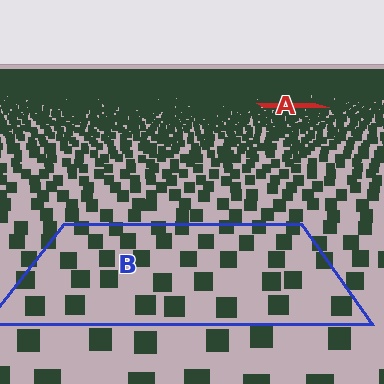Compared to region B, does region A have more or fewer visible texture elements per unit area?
Region A has more texture elements per unit area — they are packed more densely because it is farther away.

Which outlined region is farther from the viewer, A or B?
Region A is farther from the viewer — the texture elements inside it appear smaller and more densely packed.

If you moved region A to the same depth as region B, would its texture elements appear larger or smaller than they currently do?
They would appear larger. At a closer depth, the same texture elements are projected at a bigger on-screen size.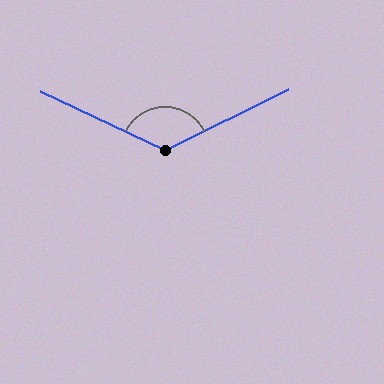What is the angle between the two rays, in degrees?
Approximately 128 degrees.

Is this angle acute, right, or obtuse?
It is obtuse.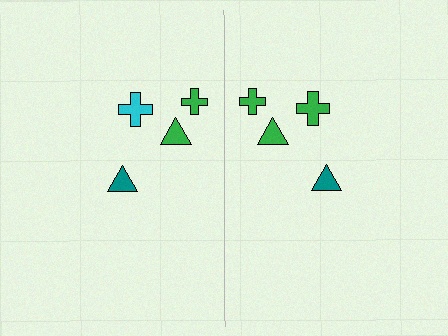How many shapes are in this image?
There are 8 shapes in this image.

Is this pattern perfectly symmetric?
No, the pattern is not perfectly symmetric. The green cross on the right side breaks the symmetry — its mirror counterpart is cyan.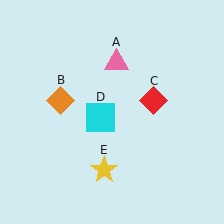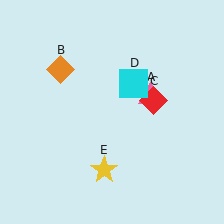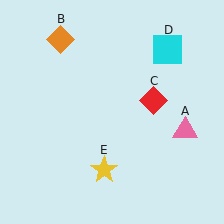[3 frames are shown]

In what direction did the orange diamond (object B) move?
The orange diamond (object B) moved up.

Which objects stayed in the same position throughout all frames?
Red diamond (object C) and yellow star (object E) remained stationary.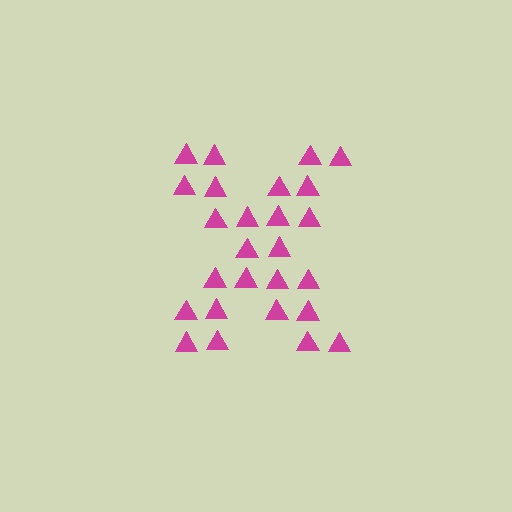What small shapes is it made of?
It is made of small triangles.